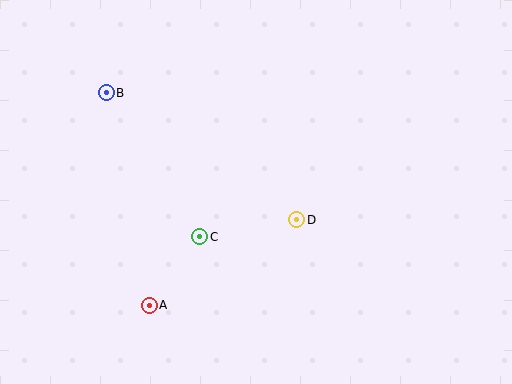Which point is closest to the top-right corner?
Point D is closest to the top-right corner.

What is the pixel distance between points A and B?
The distance between A and B is 217 pixels.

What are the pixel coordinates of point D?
Point D is at (297, 220).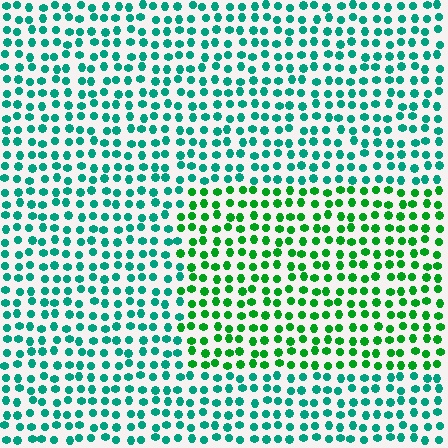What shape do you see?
I see a rectangle.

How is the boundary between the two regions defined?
The boundary is defined purely by a slight shift in hue (about 38 degrees). Spacing, size, and orientation are identical on both sides.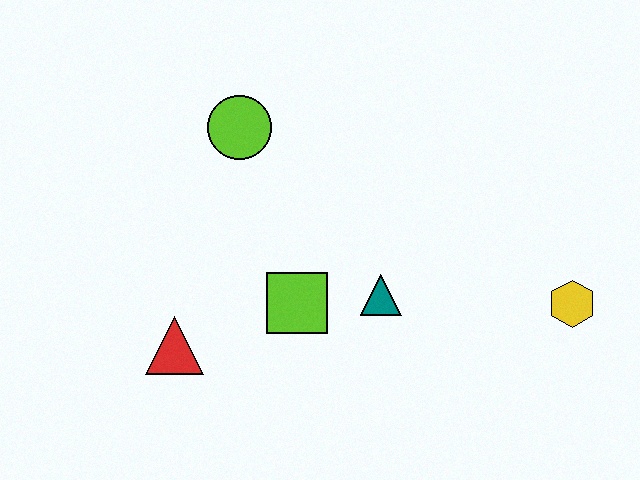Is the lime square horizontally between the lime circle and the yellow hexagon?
Yes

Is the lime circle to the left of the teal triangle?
Yes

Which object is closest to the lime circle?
The lime square is closest to the lime circle.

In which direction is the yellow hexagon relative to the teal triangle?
The yellow hexagon is to the right of the teal triangle.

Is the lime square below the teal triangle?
Yes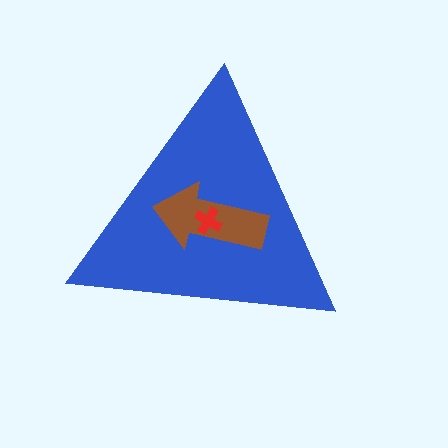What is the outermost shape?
The blue triangle.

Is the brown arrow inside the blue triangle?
Yes.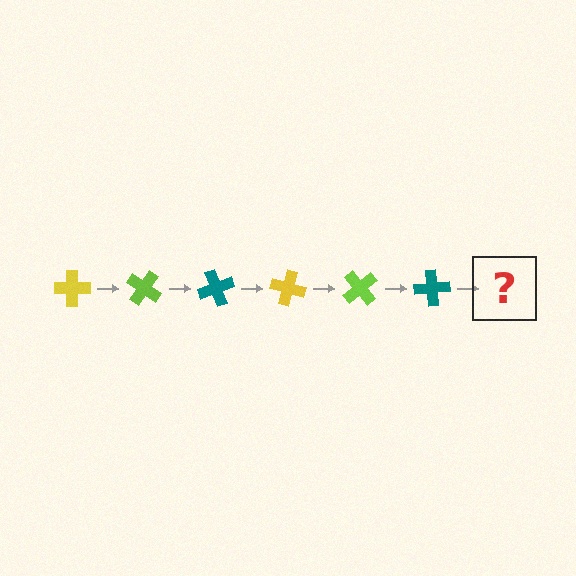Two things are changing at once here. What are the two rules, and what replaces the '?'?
The two rules are that it rotates 35 degrees each step and the color cycles through yellow, lime, and teal. The '?' should be a yellow cross, rotated 210 degrees from the start.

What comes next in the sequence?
The next element should be a yellow cross, rotated 210 degrees from the start.